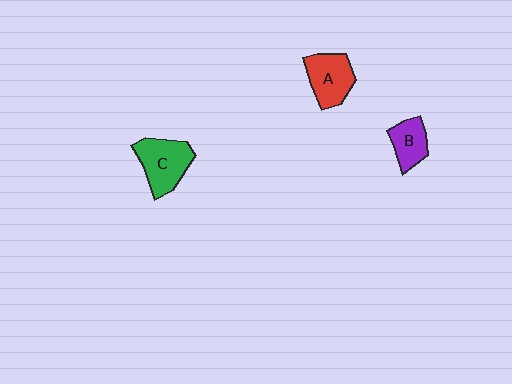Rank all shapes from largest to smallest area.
From largest to smallest: C (green), A (red), B (purple).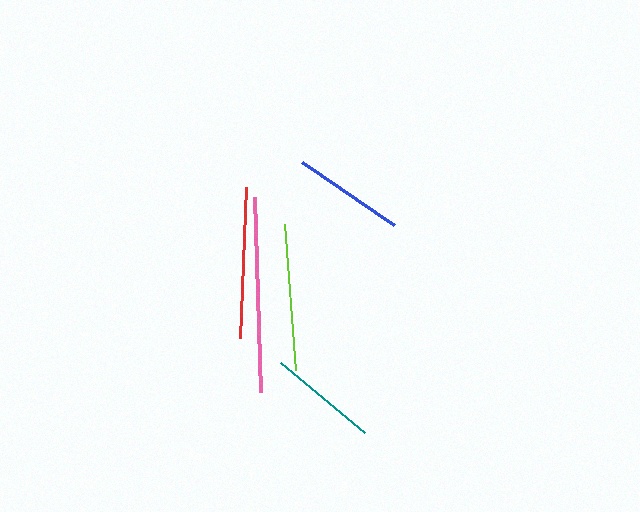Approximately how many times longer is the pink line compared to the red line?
The pink line is approximately 1.3 times the length of the red line.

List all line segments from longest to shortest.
From longest to shortest: pink, red, lime, blue, teal.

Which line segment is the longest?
The pink line is the longest at approximately 195 pixels.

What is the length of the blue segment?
The blue segment is approximately 112 pixels long.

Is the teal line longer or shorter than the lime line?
The lime line is longer than the teal line.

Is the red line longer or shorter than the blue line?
The red line is longer than the blue line.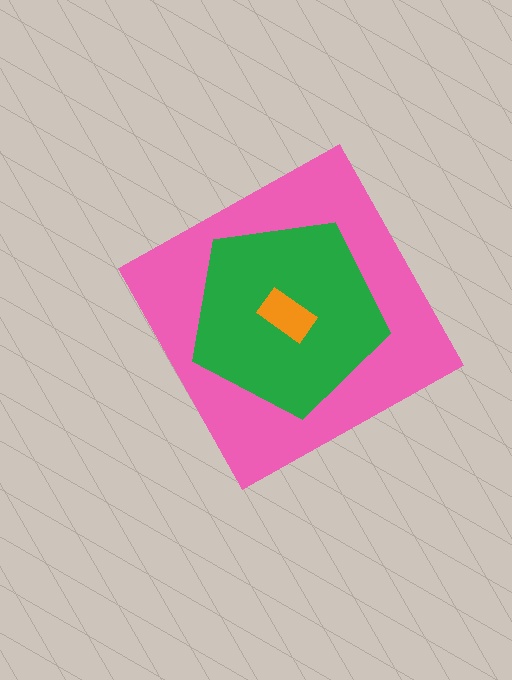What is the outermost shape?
The pink diamond.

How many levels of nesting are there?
3.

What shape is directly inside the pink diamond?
The green pentagon.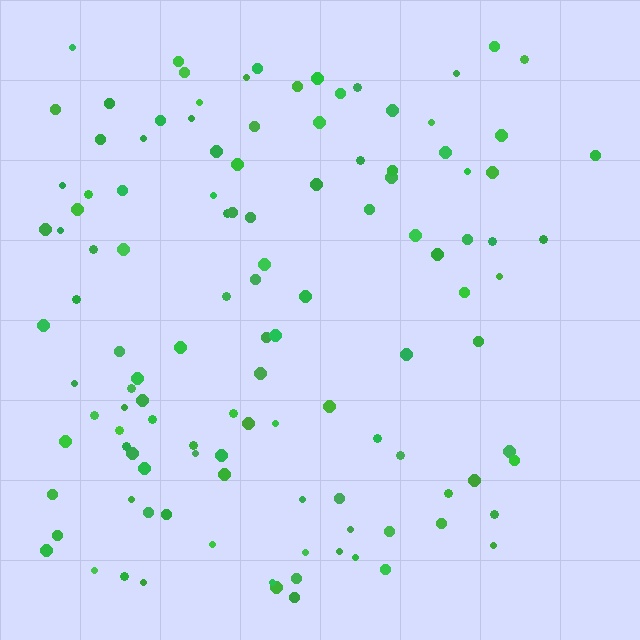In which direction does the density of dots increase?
From right to left, with the left side densest.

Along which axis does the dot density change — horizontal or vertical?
Horizontal.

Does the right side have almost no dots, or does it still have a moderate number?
Still a moderate number, just noticeably fewer than the left.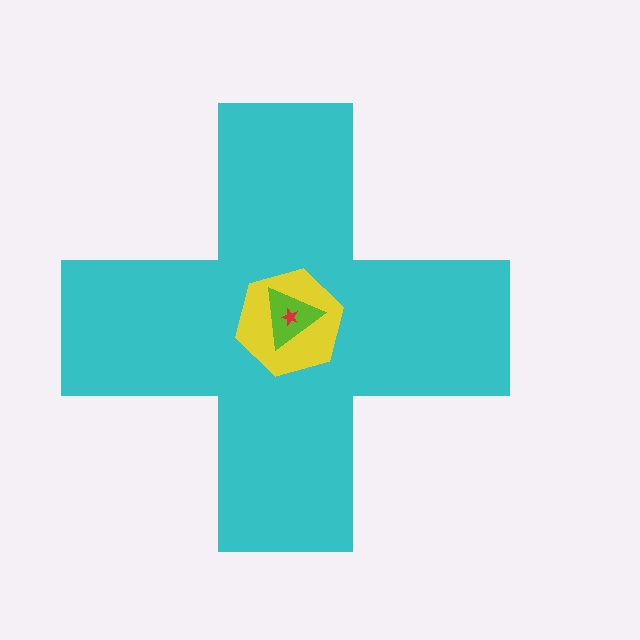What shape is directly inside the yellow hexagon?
The lime triangle.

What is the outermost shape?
The cyan cross.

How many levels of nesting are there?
4.